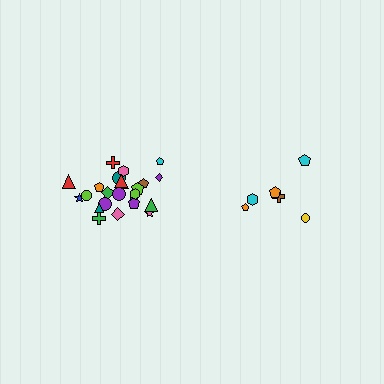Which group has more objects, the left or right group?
The left group.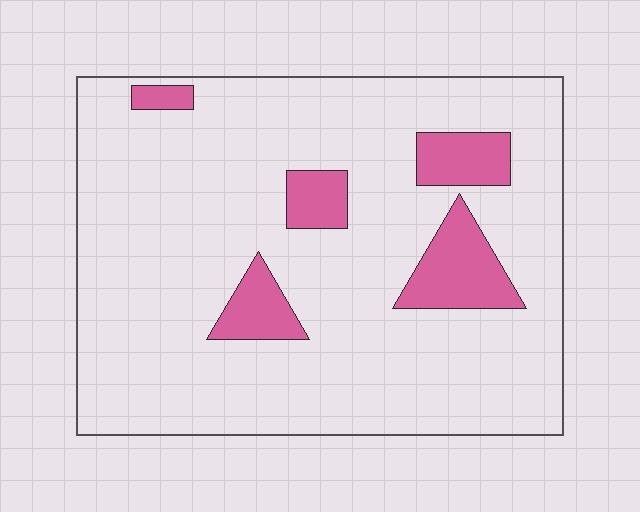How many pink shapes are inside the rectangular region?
5.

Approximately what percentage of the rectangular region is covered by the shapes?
Approximately 15%.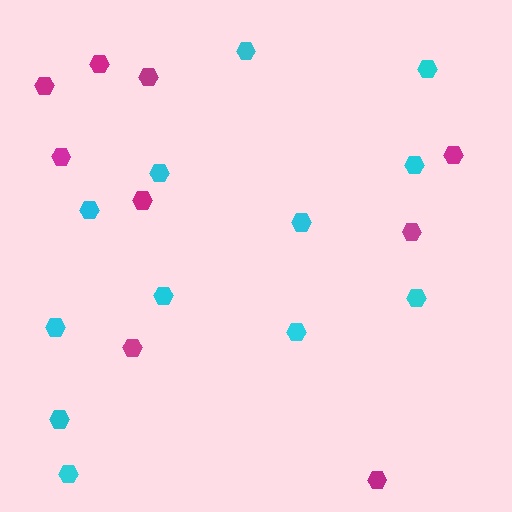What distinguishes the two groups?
There are 2 groups: one group of magenta hexagons (9) and one group of cyan hexagons (12).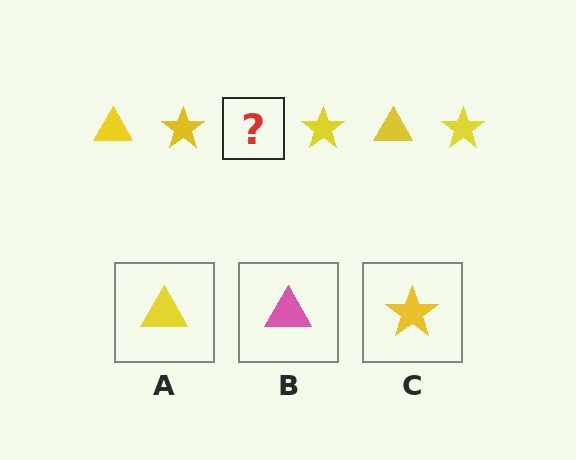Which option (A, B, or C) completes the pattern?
A.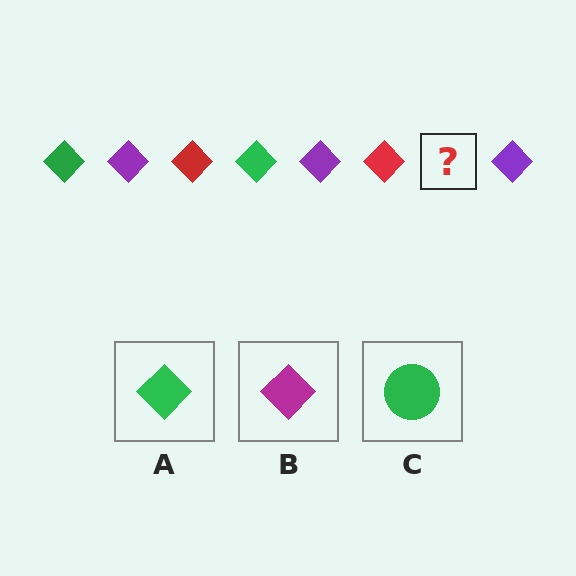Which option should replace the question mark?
Option A.